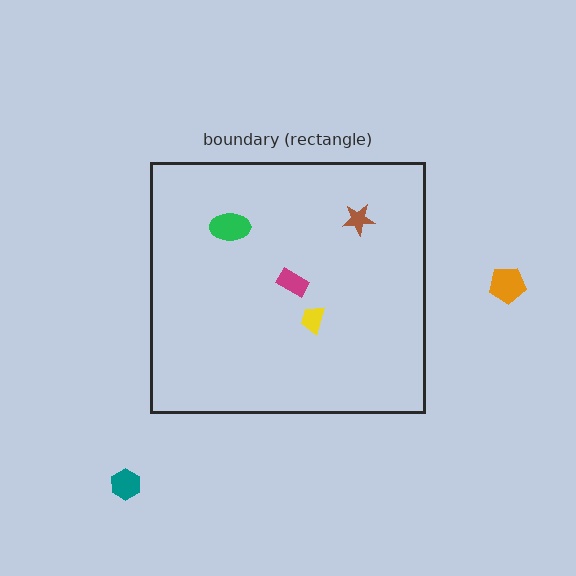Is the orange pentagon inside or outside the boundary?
Outside.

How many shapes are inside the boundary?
4 inside, 2 outside.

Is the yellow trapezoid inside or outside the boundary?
Inside.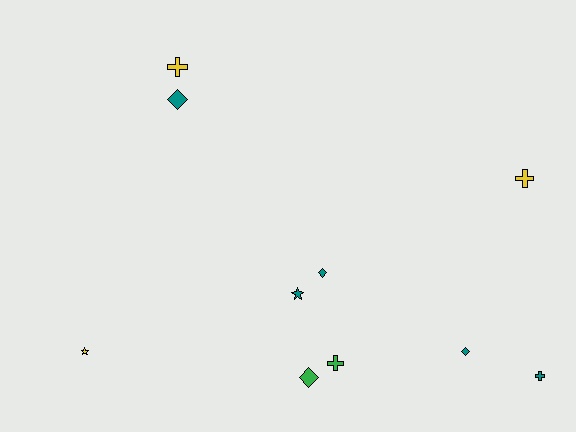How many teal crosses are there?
There is 1 teal cross.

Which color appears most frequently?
Teal, with 5 objects.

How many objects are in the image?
There are 10 objects.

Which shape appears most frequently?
Diamond, with 4 objects.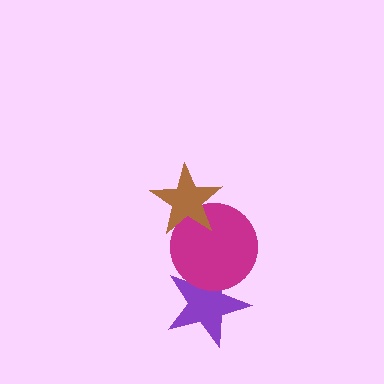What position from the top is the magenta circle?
The magenta circle is 2nd from the top.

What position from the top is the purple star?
The purple star is 3rd from the top.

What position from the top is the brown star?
The brown star is 1st from the top.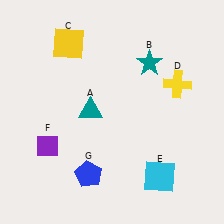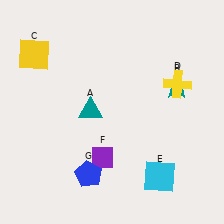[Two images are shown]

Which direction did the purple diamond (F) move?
The purple diamond (F) moved right.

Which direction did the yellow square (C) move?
The yellow square (C) moved left.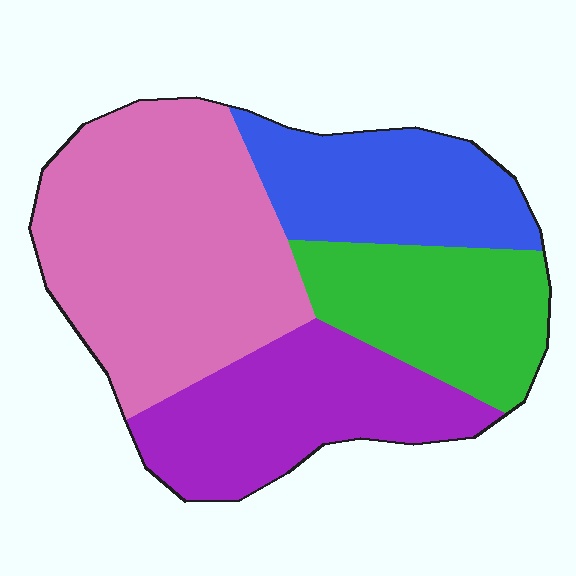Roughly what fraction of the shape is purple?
Purple covers around 25% of the shape.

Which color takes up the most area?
Pink, at roughly 40%.